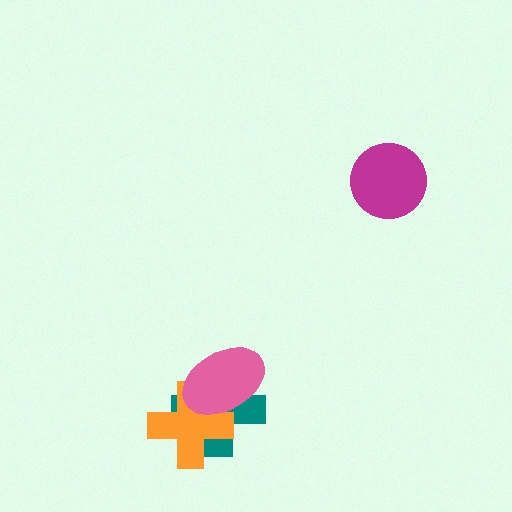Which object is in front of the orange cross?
The pink ellipse is in front of the orange cross.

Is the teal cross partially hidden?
Yes, it is partially covered by another shape.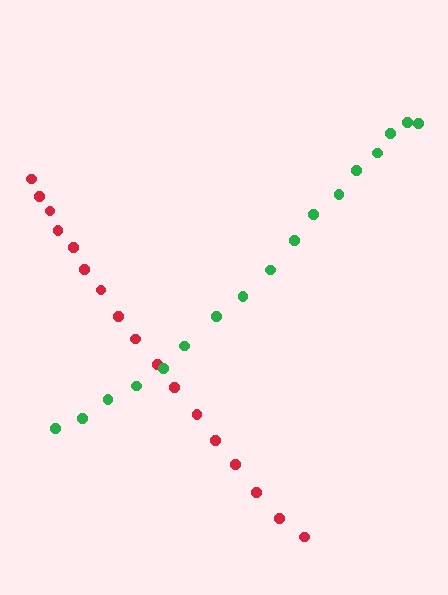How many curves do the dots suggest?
There are 2 distinct paths.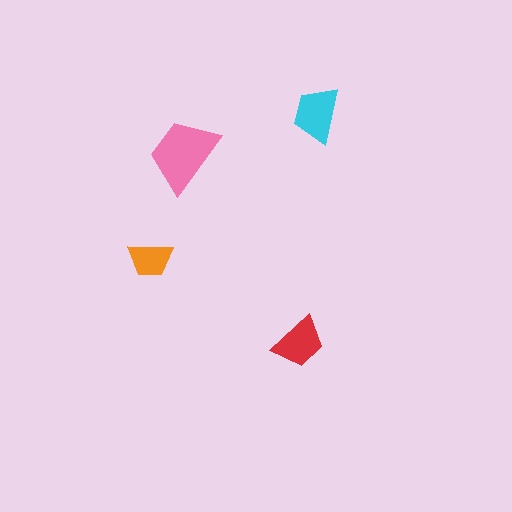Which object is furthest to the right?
The cyan trapezoid is rightmost.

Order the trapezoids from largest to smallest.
the pink one, the cyan one, the red one, the orange one.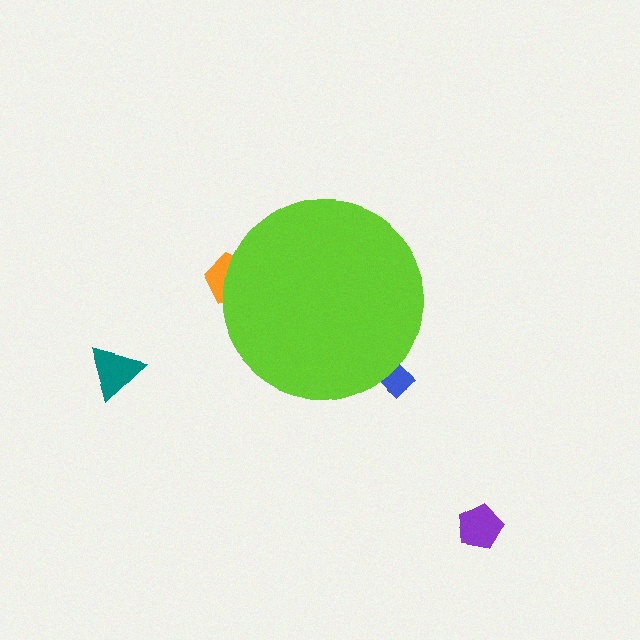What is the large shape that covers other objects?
A lime circle.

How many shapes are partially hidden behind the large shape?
2 shapes are partially hidden.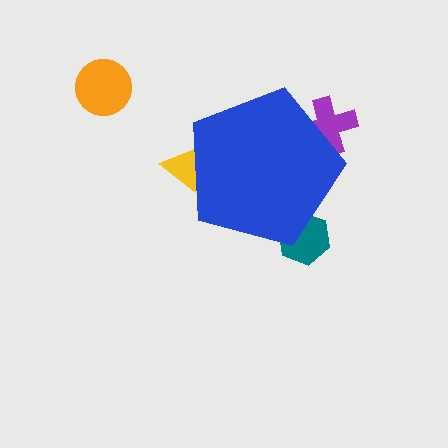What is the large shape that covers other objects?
A blue pentagon.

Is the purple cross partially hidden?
Yes, the purple cross is partially hidden behind the blue pentagon.